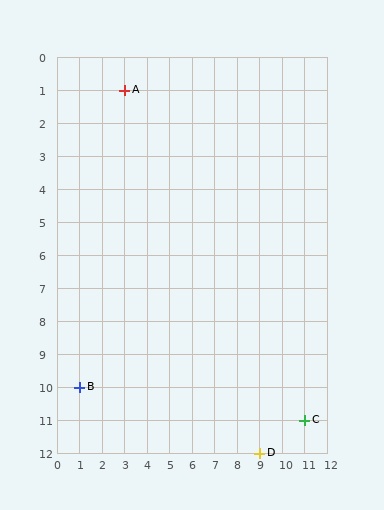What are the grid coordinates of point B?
Point B is at grid coordinates (1, 10).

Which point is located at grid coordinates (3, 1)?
Point A is at (3, 1).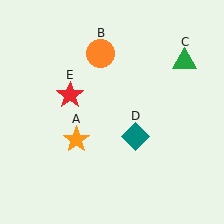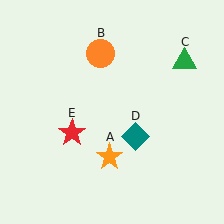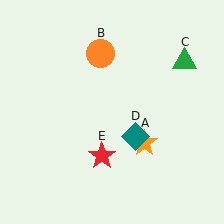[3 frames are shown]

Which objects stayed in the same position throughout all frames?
Orange circle (object B) and green triangle (object C) and teal diamond (object D) remained stationary.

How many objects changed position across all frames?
2 objects changed position: orange star (object A), red star (object E).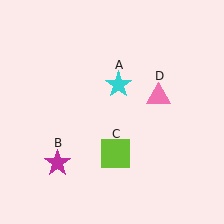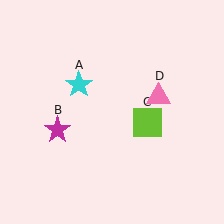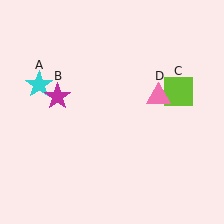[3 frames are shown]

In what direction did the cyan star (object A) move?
The cyan star (object A) moved left.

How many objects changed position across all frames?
3 objects changed position: cyan star (object A), magenta star (object B), lime square (object C).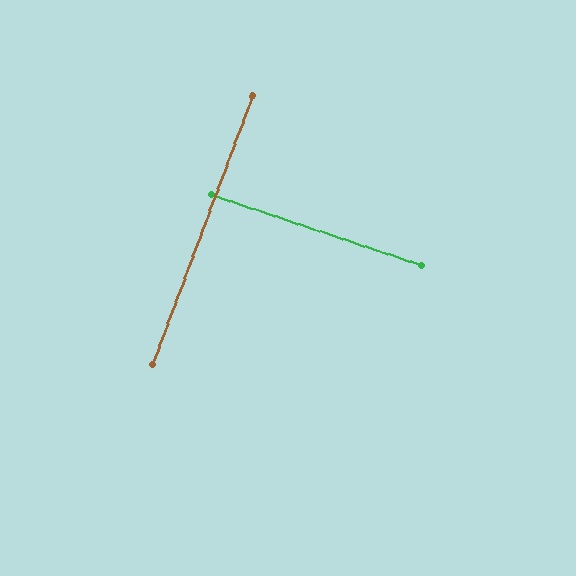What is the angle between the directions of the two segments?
Approximately 88 degrees.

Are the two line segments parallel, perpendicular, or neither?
Perpendicular — they meet at approximately 88°.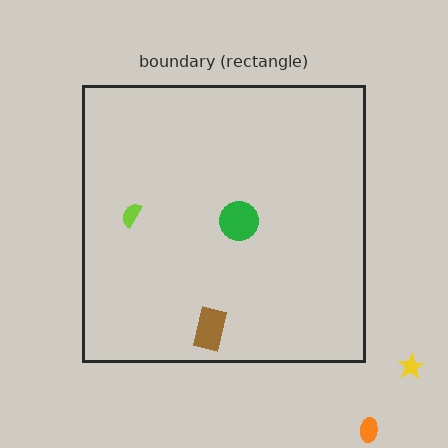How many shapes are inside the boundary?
3 inside, 2 outside.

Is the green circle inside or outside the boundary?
Inside.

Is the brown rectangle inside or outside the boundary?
Inside.